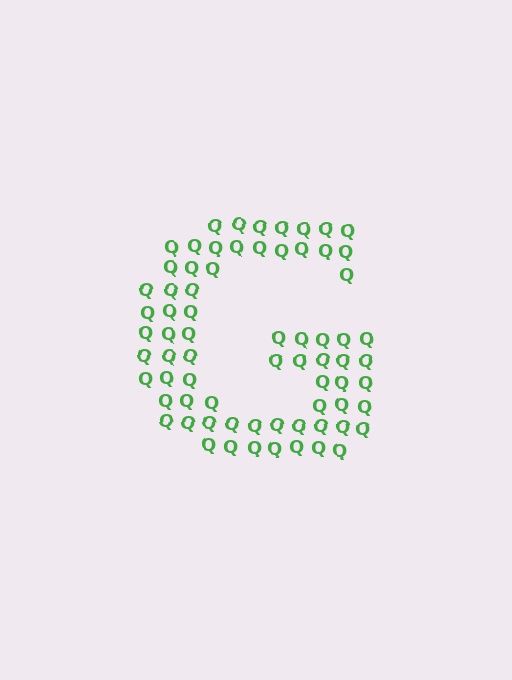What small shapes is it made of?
It is made of small letter Q's.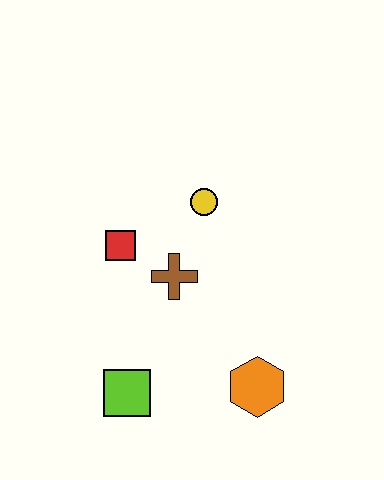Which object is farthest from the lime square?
The yellow circle is farthest from the lime square.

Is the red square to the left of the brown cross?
Yes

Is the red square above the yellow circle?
No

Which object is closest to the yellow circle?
The brown cross is closest to the yellow circle.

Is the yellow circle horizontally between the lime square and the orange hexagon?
Yes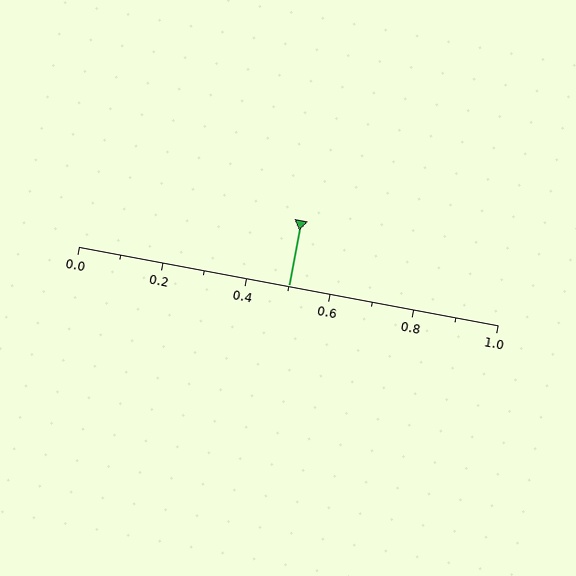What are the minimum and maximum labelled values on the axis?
The axis runs from 0.0 to 1.0.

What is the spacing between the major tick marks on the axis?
The major ticks are spaced 0.2 apart.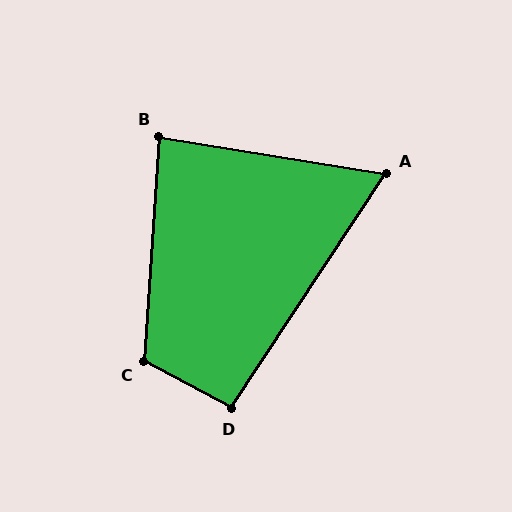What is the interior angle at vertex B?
Approximately 85 degrees (acute).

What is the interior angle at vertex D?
Approximately 95 degrees (obtuse).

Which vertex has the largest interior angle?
C, at approximately 114 degrees.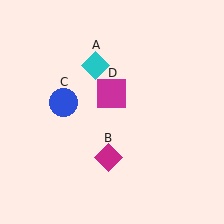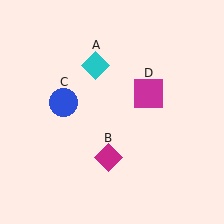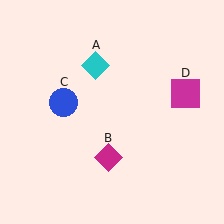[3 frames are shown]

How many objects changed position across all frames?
1 object changed position: magenta square (object D).